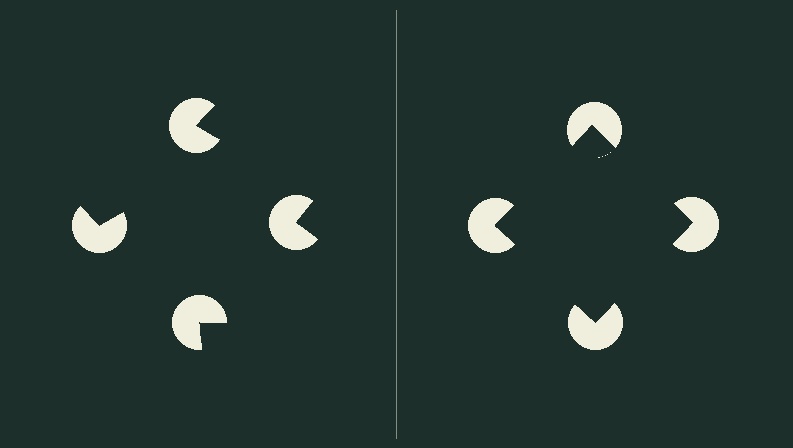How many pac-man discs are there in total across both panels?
8 — 4 on each side.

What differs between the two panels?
The pac-man discs are positioned identically on both sides; only the wedge orientations differ. On the right they align to a square; on the left they are misaligned.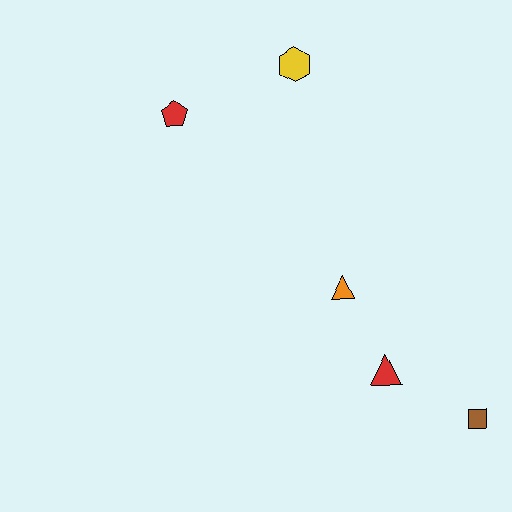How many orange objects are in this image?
There is 1 orange object.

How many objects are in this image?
There are 5 objects.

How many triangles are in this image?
There are 2 triangles.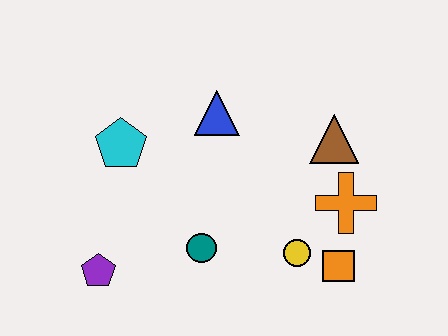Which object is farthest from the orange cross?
The purple pentagon is farthest from the orange cross.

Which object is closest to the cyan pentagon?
The blue triangle is closest to the cyan pentagon.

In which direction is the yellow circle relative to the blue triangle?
The yellow circle is below the blue triangle.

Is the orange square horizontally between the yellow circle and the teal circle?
No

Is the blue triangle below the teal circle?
No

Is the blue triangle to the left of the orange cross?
Yes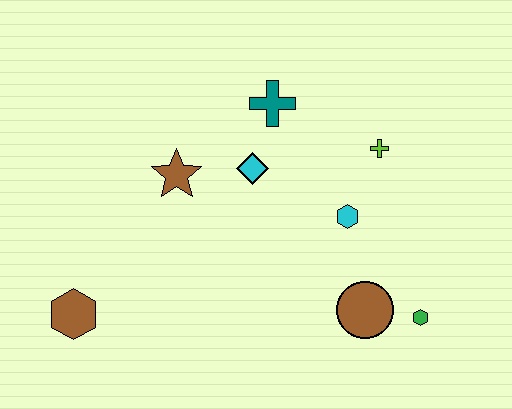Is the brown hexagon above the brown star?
No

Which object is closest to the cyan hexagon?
The lime cross is closest to the cyan hexagon.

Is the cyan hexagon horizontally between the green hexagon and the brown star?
Yes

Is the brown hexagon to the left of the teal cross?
Yes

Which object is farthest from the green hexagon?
The brown hexagon is farthest from the green hexagon.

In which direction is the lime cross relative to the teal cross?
The lime cross is to the right of the teal cross.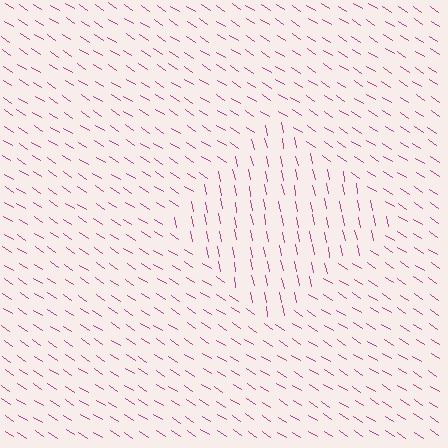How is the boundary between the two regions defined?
The boundary is defined purely by a change in line orientation (approximately 45 degrees difference). All lines are the same color and thickness.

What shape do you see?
I see a diamond.